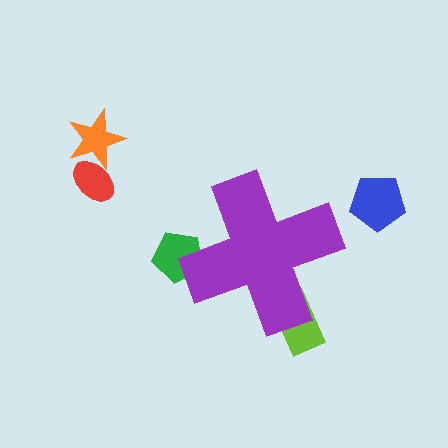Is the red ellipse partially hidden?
No, the red ellipse is fully visible.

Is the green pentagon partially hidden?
Yes, the green pentagon is partially hidden behind the purple cross.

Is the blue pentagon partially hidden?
No, the blue pentagon is fully visible.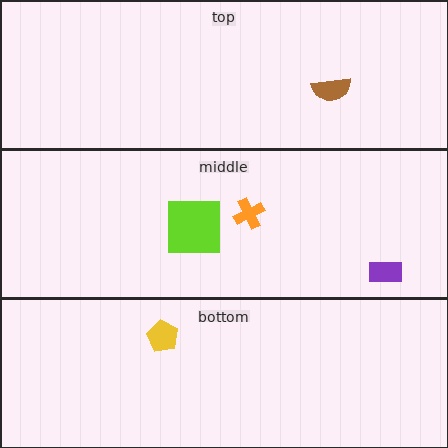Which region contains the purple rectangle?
The middle region.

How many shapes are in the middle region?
3.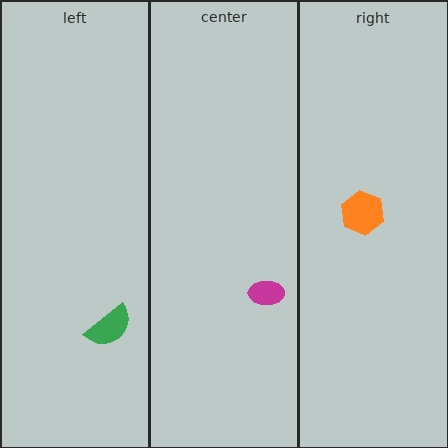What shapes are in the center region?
The magenta ellipse.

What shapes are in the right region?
The orange hexagon.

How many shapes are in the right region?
1.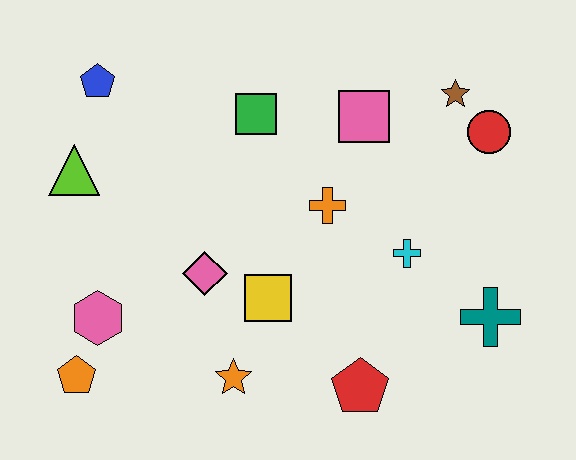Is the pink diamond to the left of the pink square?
Yes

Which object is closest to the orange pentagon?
The pink hexagon is closest to the orange pentagon.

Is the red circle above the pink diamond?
Yes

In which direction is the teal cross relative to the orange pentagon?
The teal cross is to the right of the orange pentagon.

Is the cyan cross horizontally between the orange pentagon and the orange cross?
No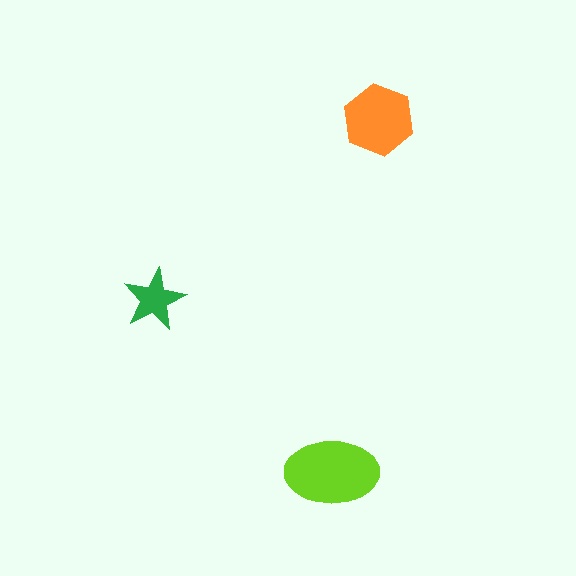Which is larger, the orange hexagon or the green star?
The orange hexagon.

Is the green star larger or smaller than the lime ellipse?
Smaller.